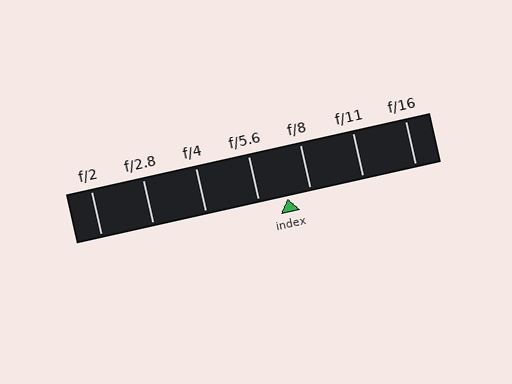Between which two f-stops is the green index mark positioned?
The index mark is between f/5.6 and f/8.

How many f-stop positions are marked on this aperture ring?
There are 7 f-stop positions marked.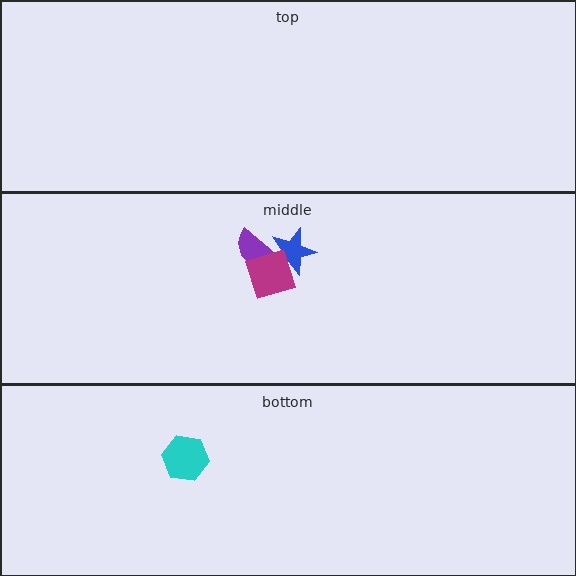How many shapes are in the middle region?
3.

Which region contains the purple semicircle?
The middle region.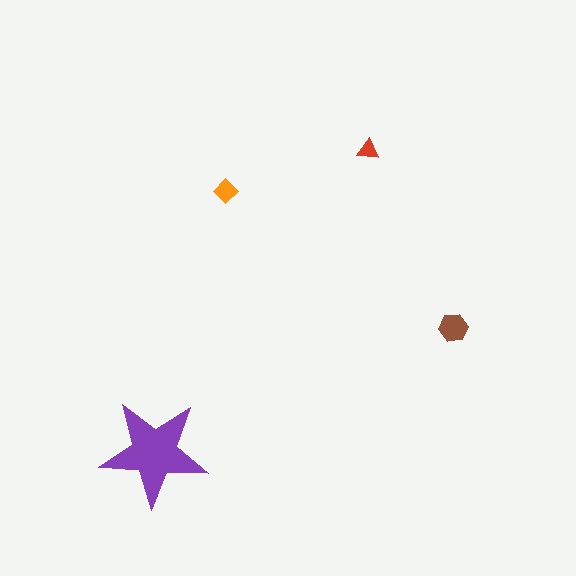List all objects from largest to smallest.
The purple star, the brown hexagon, the orange diamond, the red triangle.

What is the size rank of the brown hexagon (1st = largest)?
2nd.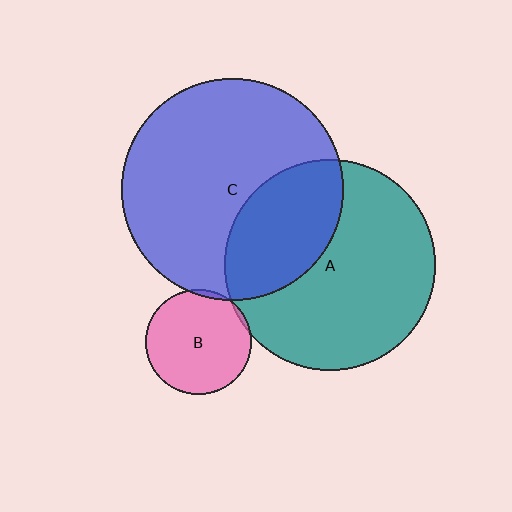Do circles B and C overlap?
Yes.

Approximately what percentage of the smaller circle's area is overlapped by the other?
Approximately 5%.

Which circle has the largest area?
Circle C (blue).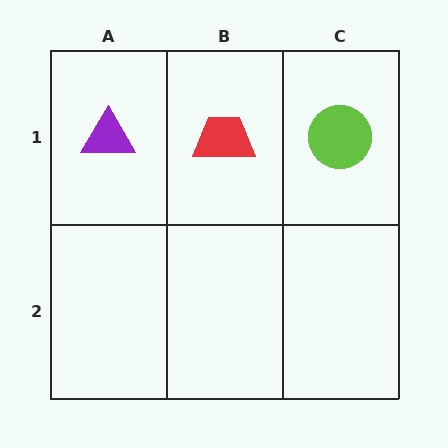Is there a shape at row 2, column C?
No, that cell is empty.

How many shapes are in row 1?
3 shapes.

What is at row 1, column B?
A red trapezoid.